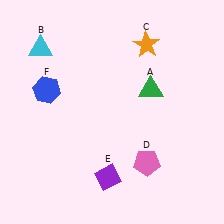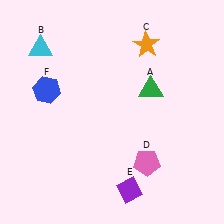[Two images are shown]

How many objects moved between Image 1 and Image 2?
1 object moved between the two images.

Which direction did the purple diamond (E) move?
The purple diamond (E) moved right.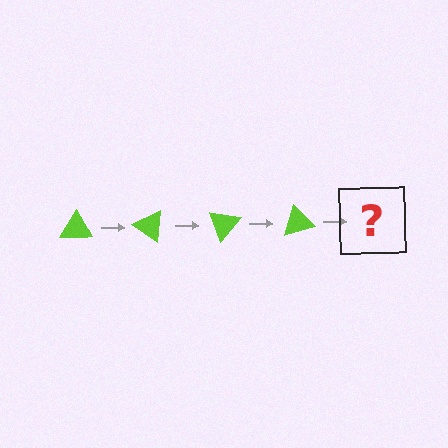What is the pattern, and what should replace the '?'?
The pattern is that the triangle rotates 35 degrees each step. The '?' should be a lime triangle rotated 140 degrees.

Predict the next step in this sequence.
The next step is a lime triangle rotated 140 degrees.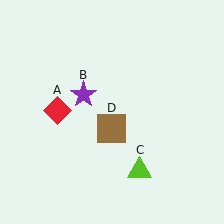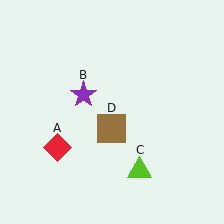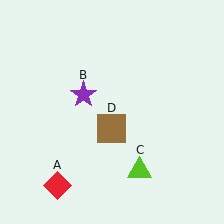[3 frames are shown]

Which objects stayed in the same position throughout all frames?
Purple star (object B) and lime triangle (object C) and brown square (object D) remained stationary.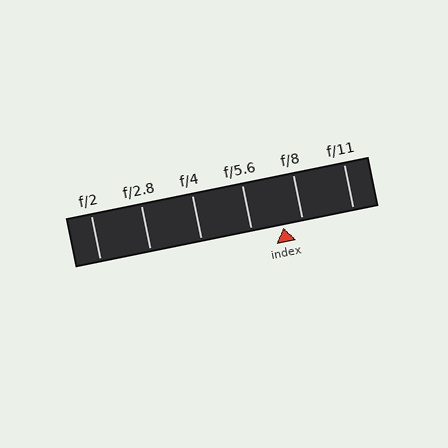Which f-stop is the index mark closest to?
The index mark is closest to f/8.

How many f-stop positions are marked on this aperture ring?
There are 6 f-stop positions marked.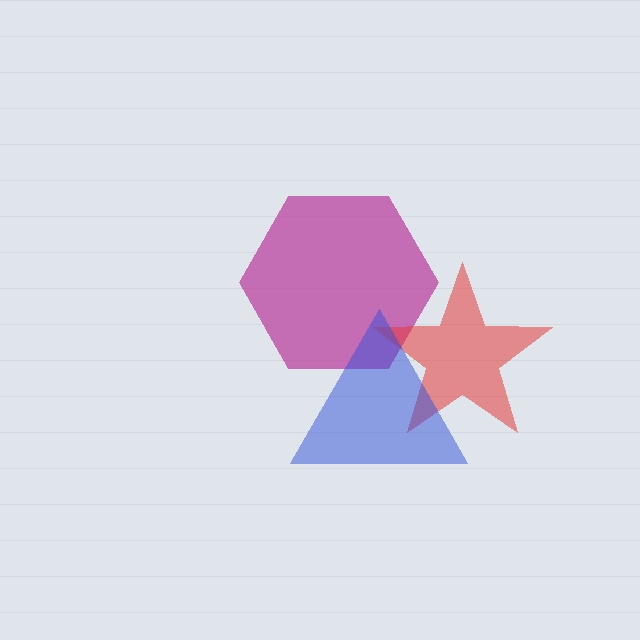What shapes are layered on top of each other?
The layered shapes are: a magenta hexagon, a red star, a blue triangle.